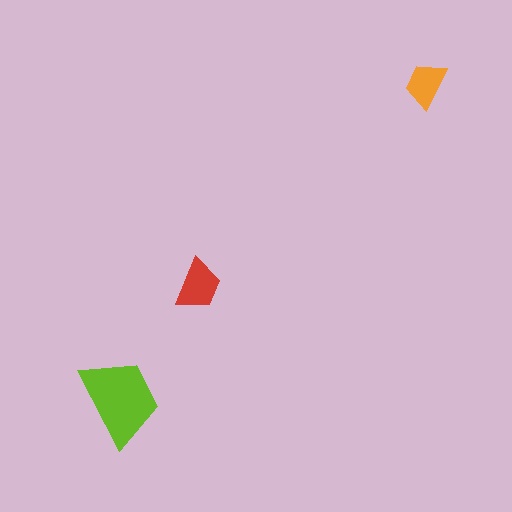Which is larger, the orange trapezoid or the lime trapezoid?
The lime one.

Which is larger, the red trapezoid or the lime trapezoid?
The lime one.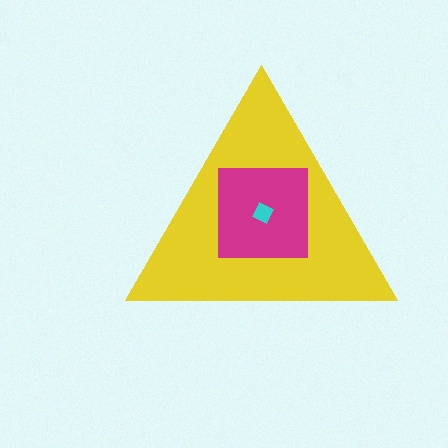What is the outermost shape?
The yellow triangle.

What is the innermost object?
The cyan diamond.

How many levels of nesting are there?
3.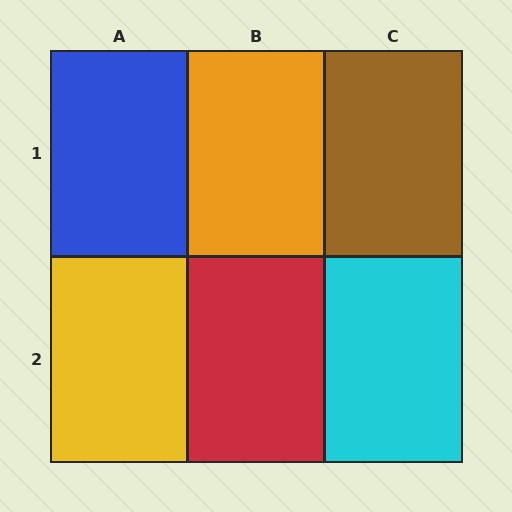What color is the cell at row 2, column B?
Red.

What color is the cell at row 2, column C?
Cyan.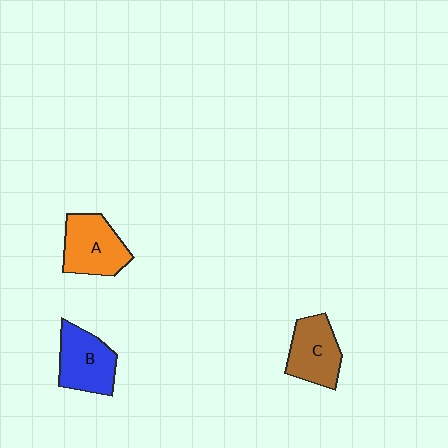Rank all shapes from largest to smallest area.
From largest to smallest: A (orange), B (blue), C (brown).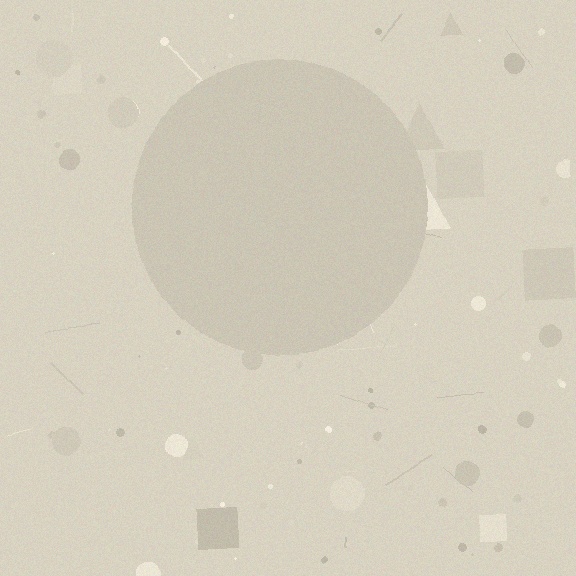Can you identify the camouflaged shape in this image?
The camouflaged shape is a circle.